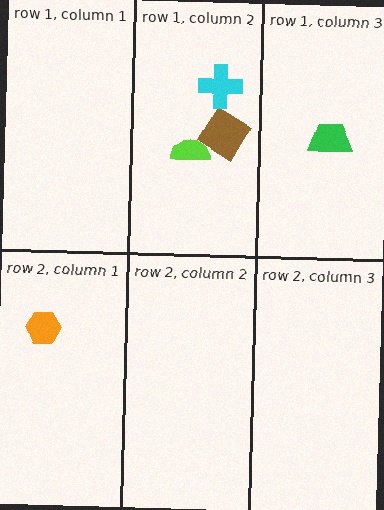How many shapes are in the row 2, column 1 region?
1.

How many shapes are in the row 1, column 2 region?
3.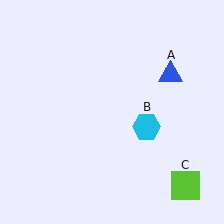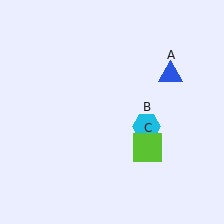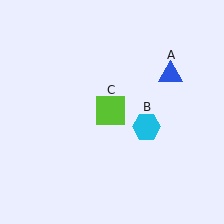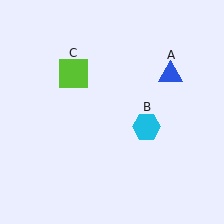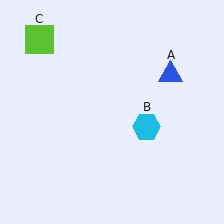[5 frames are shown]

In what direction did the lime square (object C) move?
The lime square (object C) moved up and to the left.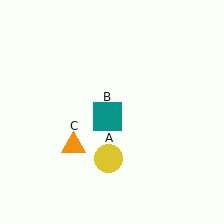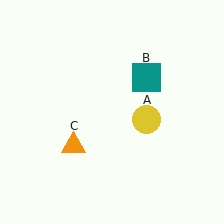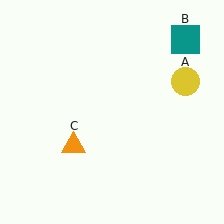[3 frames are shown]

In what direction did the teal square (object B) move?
The teal square (object B) moved up and to the right.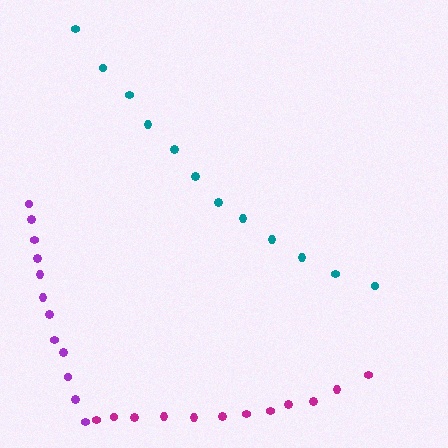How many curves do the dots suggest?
There are 3 distinct paths.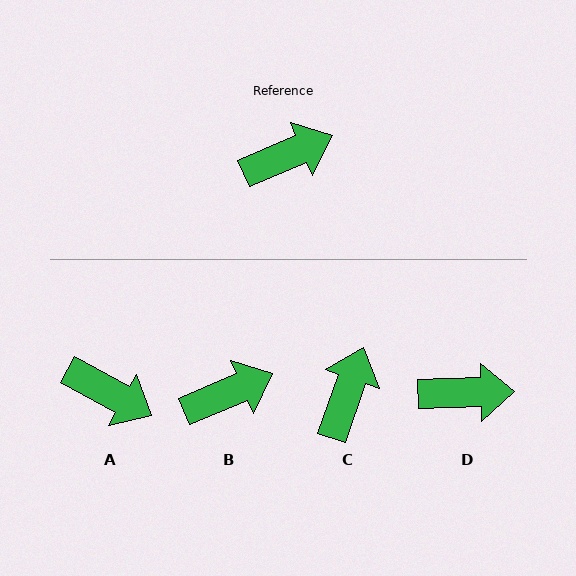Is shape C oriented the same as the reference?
No, it is off by about 48 degrees.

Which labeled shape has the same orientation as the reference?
B.